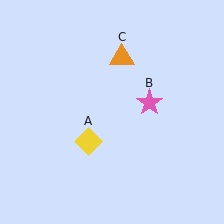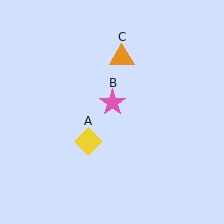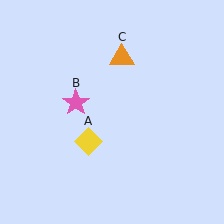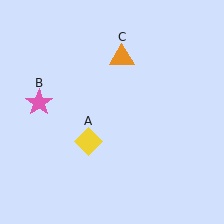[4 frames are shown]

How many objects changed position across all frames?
1 object changed position: pink star (object B).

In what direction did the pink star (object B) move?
The pink star (object B) moved left.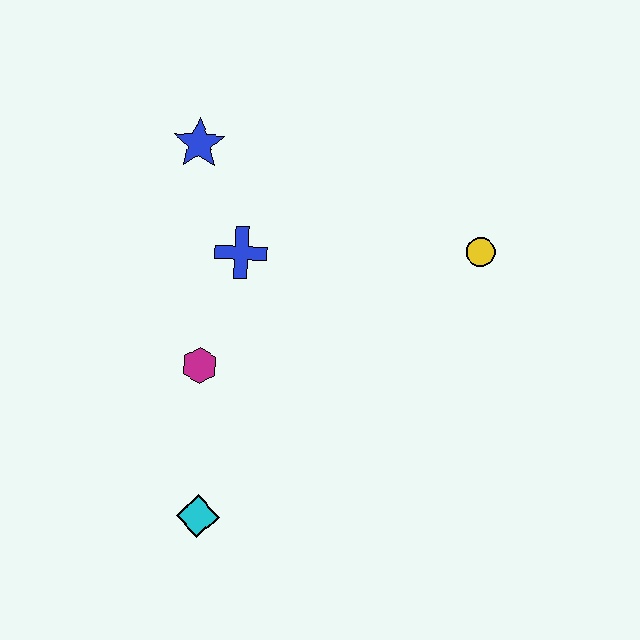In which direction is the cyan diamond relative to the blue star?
The cyan diamond is below the blue star.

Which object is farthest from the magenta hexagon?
The yellow circle is farthest from the magenta hexagon.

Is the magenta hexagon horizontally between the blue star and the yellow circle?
Yes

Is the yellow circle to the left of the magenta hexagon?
No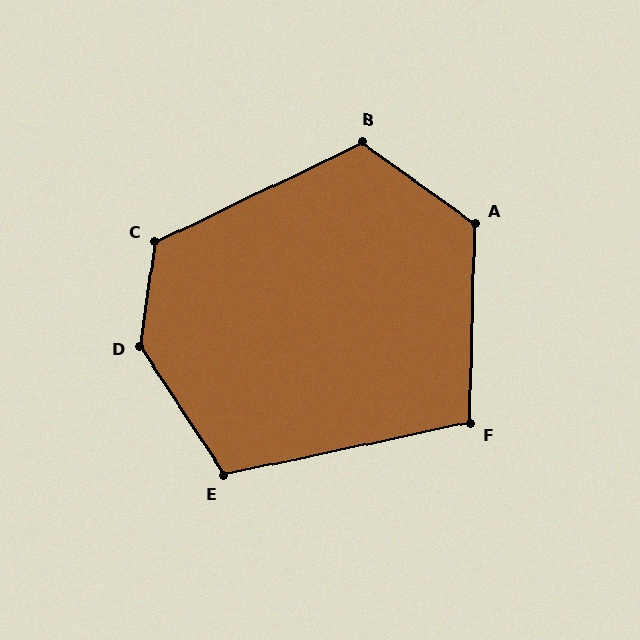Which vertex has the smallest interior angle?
F, at approximately 103 degrees.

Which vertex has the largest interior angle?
D, at approximately 138 degrees.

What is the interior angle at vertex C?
Approximately 124 degrees (obtuse).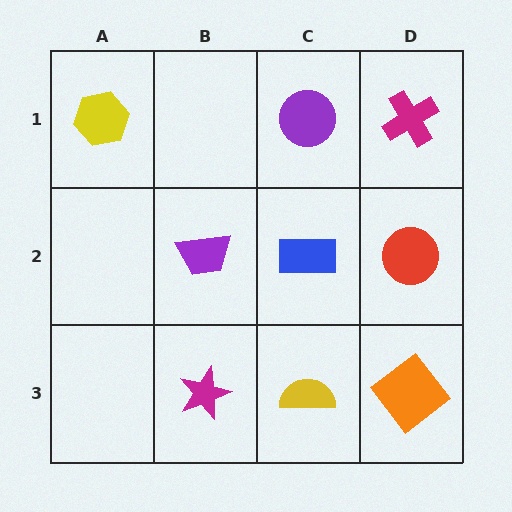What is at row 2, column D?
A red circle.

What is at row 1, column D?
A magenta cross.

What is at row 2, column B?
A purple trapezoid.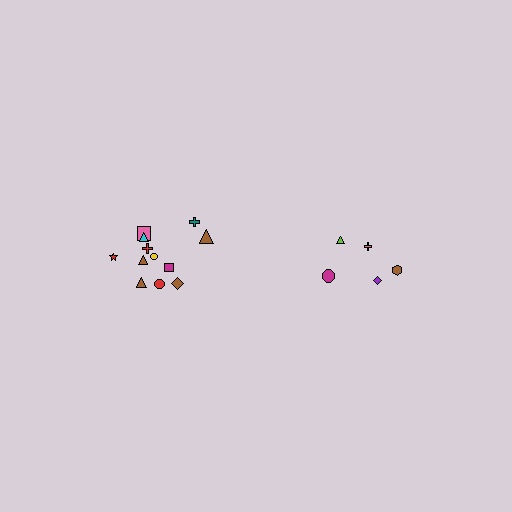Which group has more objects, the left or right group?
The left group.